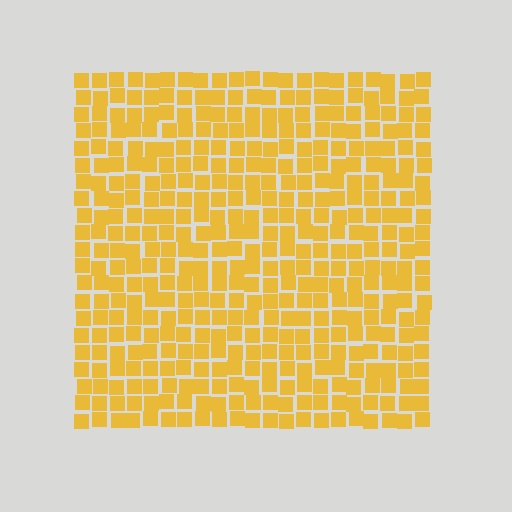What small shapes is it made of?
It is made of small squares.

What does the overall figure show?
The overall figure shows a square.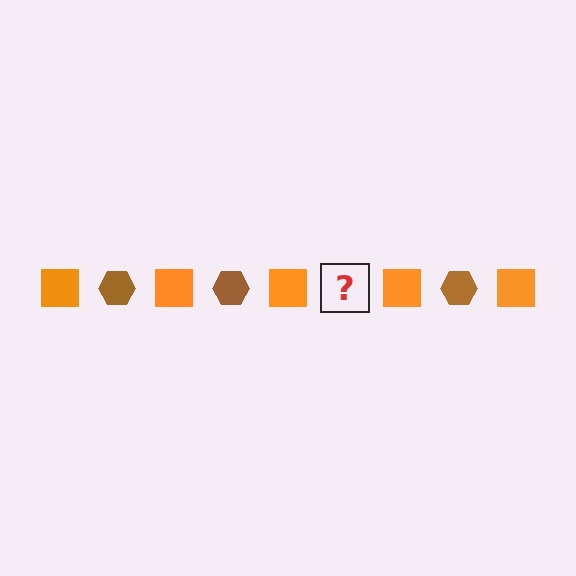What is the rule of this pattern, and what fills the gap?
The rule is that the pattern alternates between orange square and brown hexagon. The gap should be filled with a brown hexagon.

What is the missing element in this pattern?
The missing element is a brown hexagon.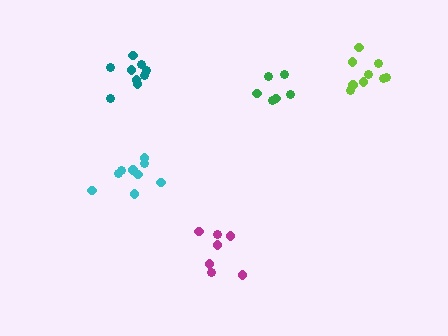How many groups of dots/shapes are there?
There are 5 groups.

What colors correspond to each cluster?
The clusters are colored: lime, cyan, teal, green, magenta.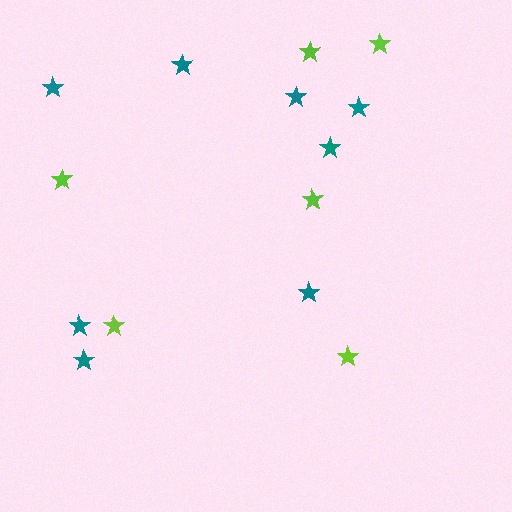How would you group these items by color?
There are 2 groups: one group of teal stars (8) and one group of lime stars (6).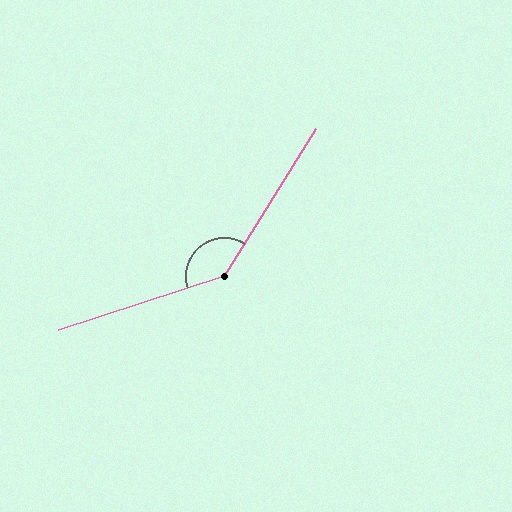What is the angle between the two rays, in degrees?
Approximately 140 degrees.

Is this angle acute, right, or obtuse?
It is obtuse.